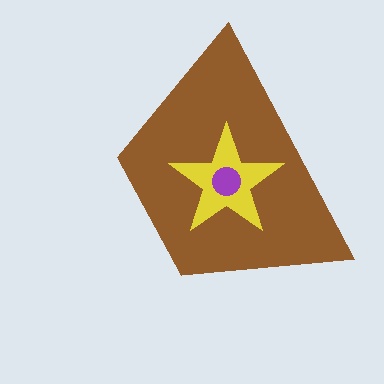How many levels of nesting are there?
3.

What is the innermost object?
The purple circle.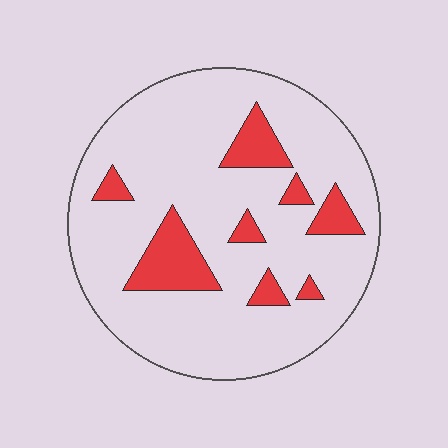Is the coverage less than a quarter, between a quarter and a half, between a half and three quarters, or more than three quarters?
Less than a quarter.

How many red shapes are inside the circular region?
8.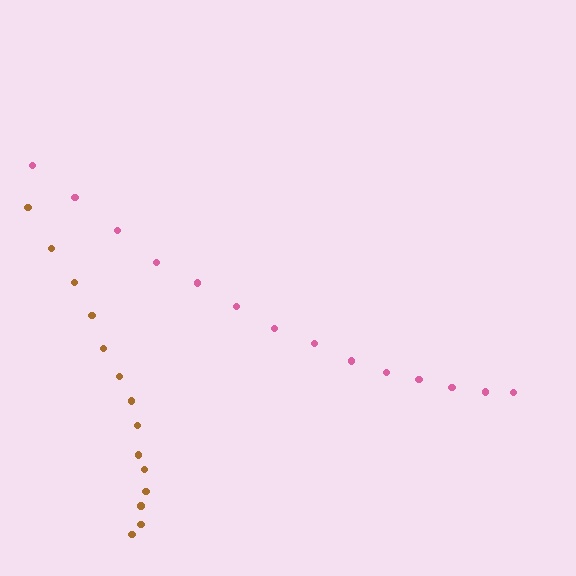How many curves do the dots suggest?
There are 2 distinct paths.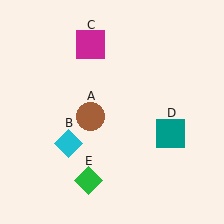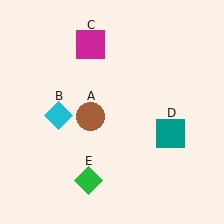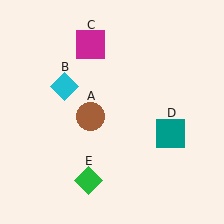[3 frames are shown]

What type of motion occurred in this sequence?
The cyan diamond (object B) rotated clockwise around the center of the scene.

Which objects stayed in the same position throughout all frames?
Brown circle (object A) and magenta square (object C) and teal square (object D) and green diamond (object E) remained stationary.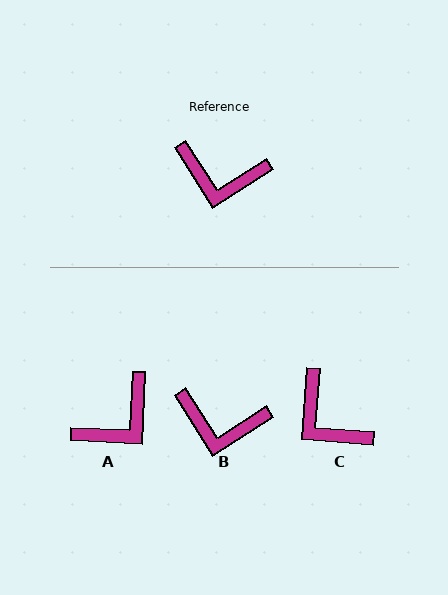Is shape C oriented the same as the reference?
No, it is off by about 37 degrees.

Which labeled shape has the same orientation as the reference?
B.